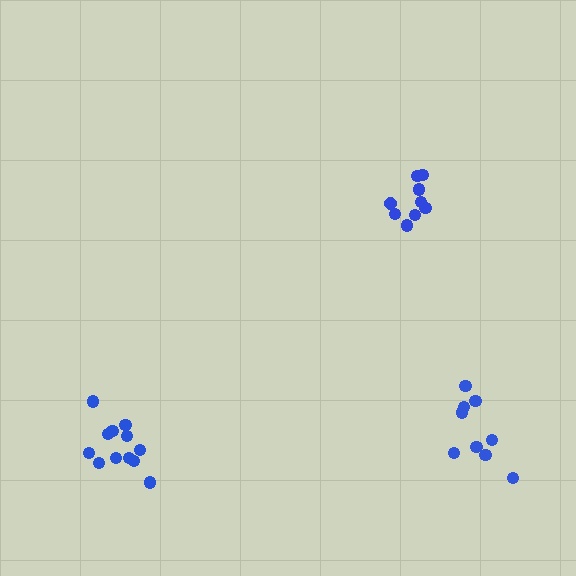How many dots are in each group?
Group 1: 9 dots, Group 2: 12 dots, Group 3: 9 dots (30 total).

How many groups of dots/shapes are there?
There are 3 groups.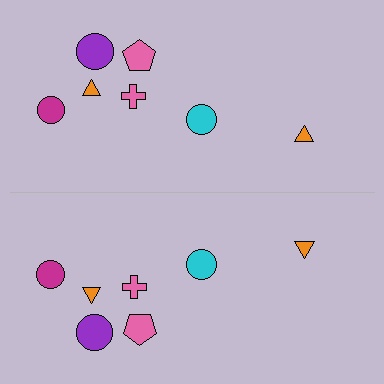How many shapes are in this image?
There are 14 shapes in this image.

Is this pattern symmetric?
Yes, this pattern has bilateral (reflection) symmetry.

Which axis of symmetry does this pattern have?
The pattern has a horizontal axis of symmetry running through the center of the image.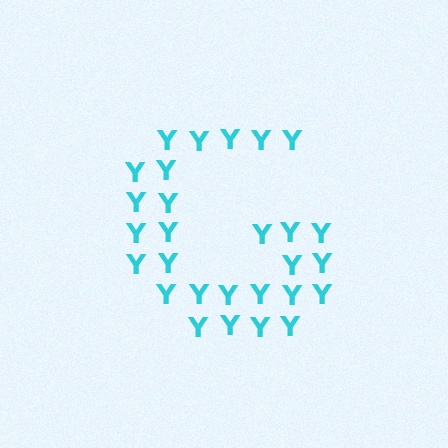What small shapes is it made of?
It is made of small letter Y's.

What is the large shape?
The large shape is the letter G.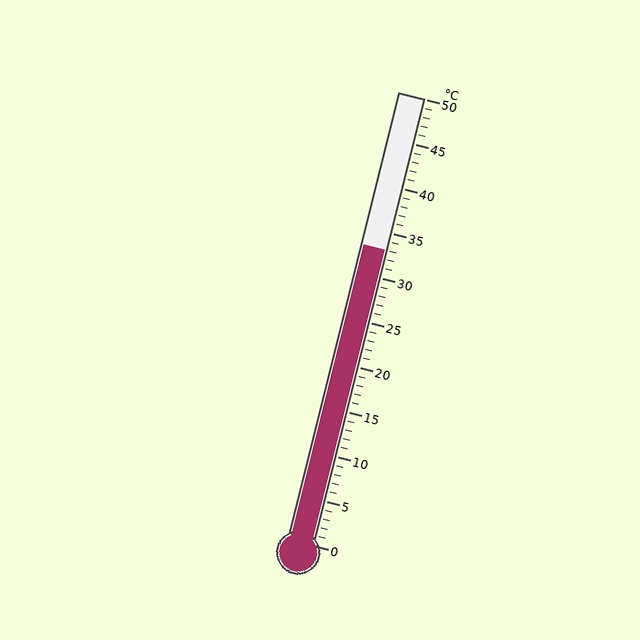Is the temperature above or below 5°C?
The temperature is above 5°C.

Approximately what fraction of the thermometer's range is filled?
The thermometer is filled to approximately 65% of its range.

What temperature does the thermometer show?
The thermometer shows approximately 33°C.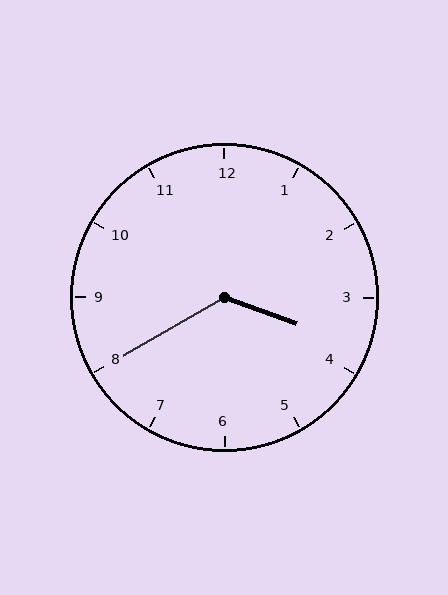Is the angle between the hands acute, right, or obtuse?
It is obtuse.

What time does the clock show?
3:40.